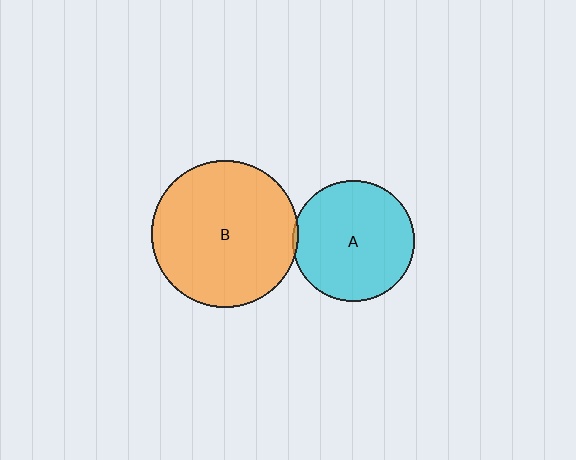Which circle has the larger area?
Circle B (orange).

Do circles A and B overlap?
Yes.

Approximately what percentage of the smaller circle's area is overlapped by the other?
Approximately 5%.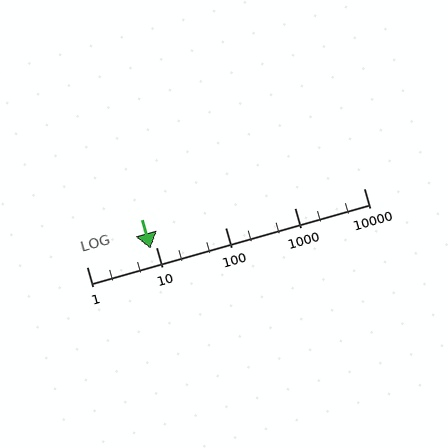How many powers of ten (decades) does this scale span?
The scale spans 4 decades, from 1 to 10000.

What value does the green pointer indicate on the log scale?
The pointer indicates approximately 8.4.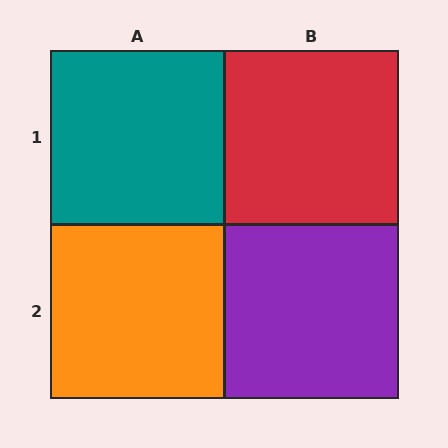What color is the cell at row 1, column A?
Teal.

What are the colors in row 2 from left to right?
Orange, purple.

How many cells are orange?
1 cell is orange.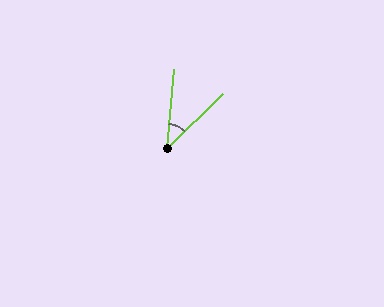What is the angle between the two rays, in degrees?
Approximately 41 degrees.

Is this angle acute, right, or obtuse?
It is acute.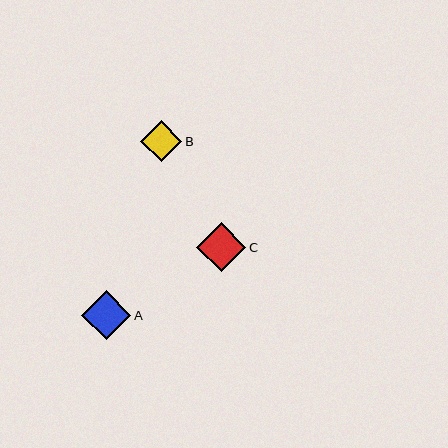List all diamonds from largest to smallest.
From largest to smallest: C, A, B.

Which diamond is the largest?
Diamond C is the largest with a size of approximately 49 pixels.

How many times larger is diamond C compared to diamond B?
Diamond C is approximately 1.2 times the size of diamond B.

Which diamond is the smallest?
Diamond B is the smallest with a size of approximately 41 pixels.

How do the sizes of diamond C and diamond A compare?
Diamond C and diamond A are approximately the same size.